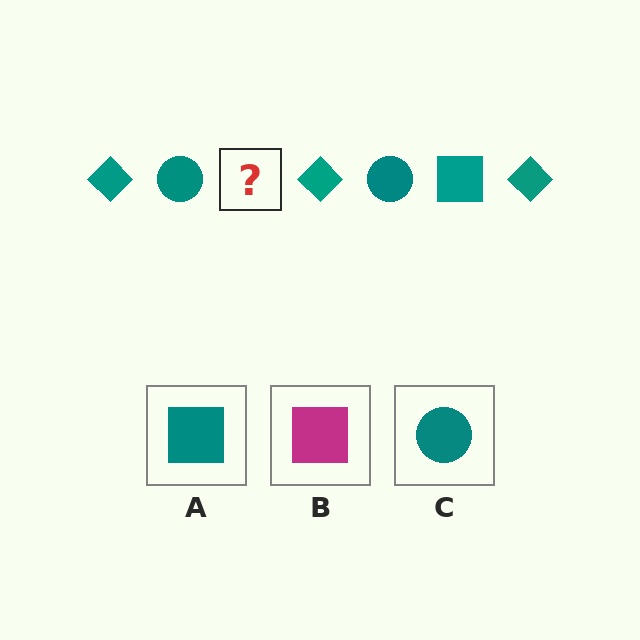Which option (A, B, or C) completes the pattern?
A.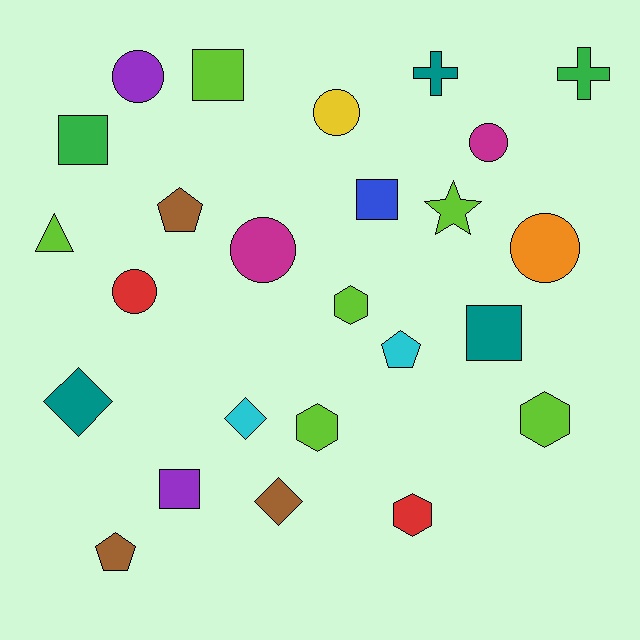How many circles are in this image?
There are 6 circles.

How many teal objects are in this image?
There are 3 teal objects.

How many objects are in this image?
There are 25 objects.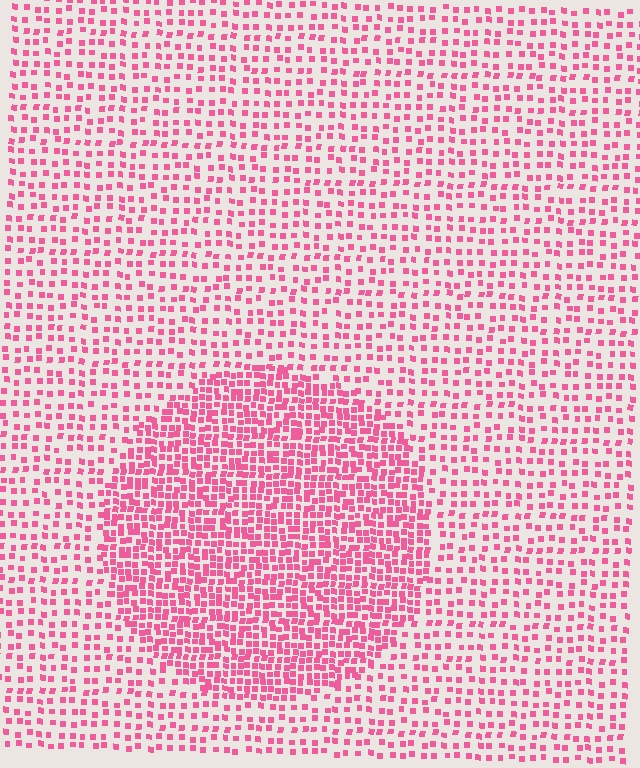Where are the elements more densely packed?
The elements are more densely packed inside the circle boundary.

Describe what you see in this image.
The image contains small pink elements arranged at two different densities. A circle-shaped region is visible where the elements are more densely packed than the surrounding area.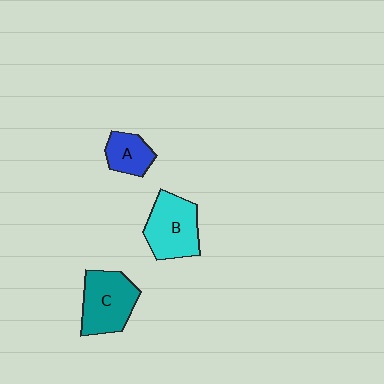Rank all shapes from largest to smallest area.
From largest to smallest: C (teal), B (cyan), A (blue).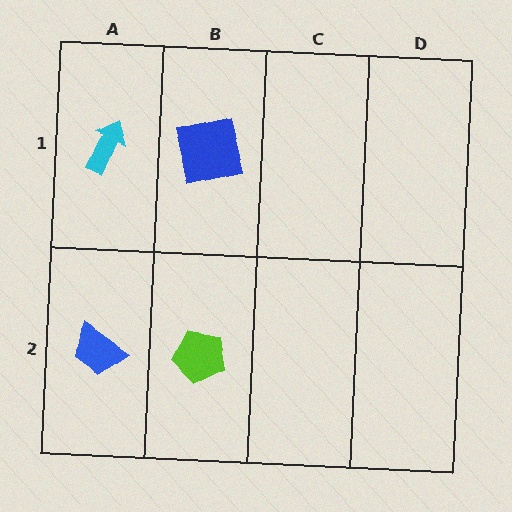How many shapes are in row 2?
2 shapes.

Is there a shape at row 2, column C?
No, that cell is empty.